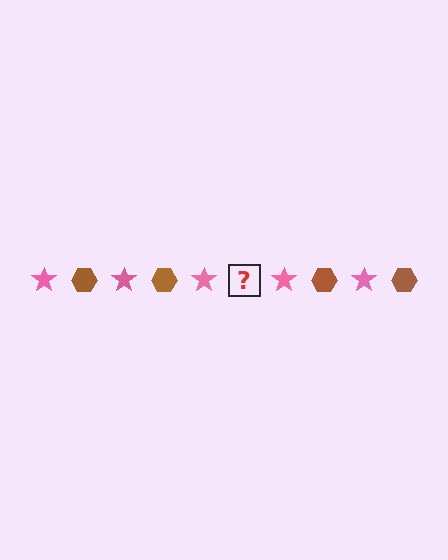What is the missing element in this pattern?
The missing element is a brown hexagon.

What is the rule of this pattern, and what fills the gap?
The rule is that the pattern alternates between pink star and brown hexagon. The gap should be filled with a brown hexagon.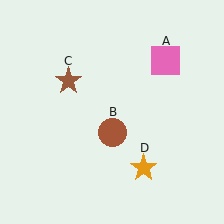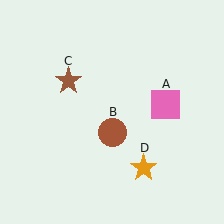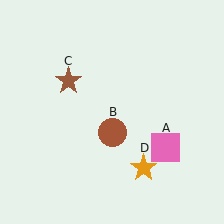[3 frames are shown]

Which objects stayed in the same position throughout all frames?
Brown circle (object B) and brown star (object C) and orange star (object D) remained stationary.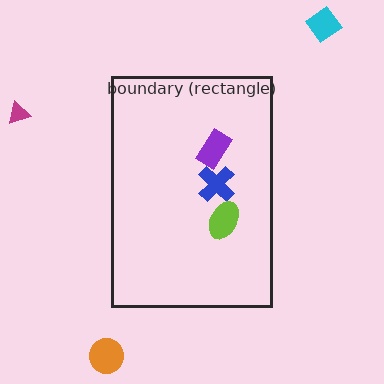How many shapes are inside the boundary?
3 inside, 3 outside.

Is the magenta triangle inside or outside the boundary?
Outside.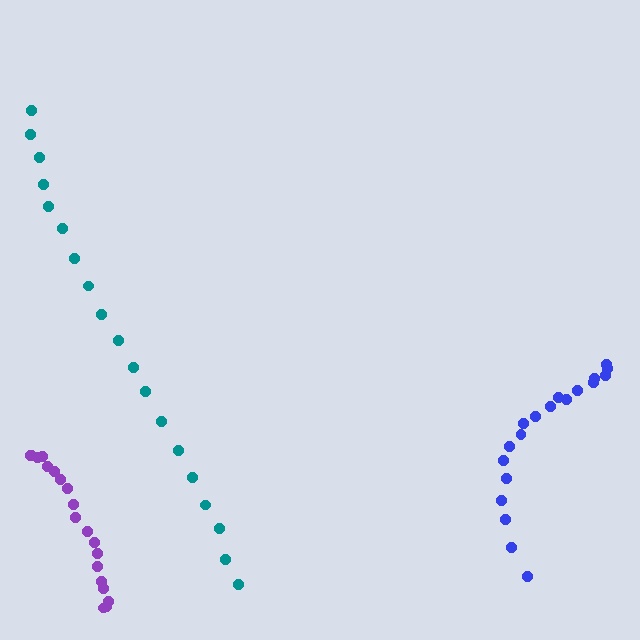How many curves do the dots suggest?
There are 3 distinct paths.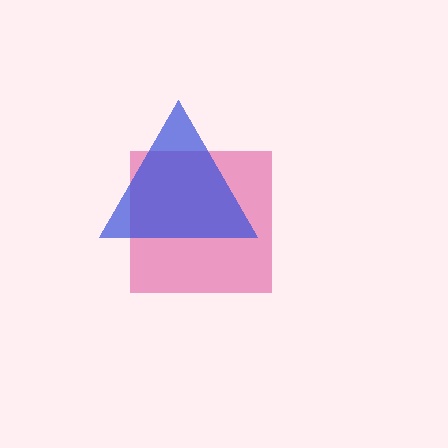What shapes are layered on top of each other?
The layered shapes are: a pink square, a blue triangle.